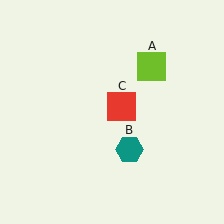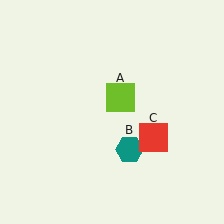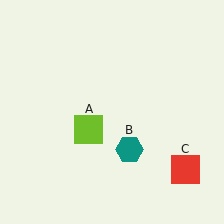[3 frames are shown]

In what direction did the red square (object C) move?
The red square (object C) moved down and to the right.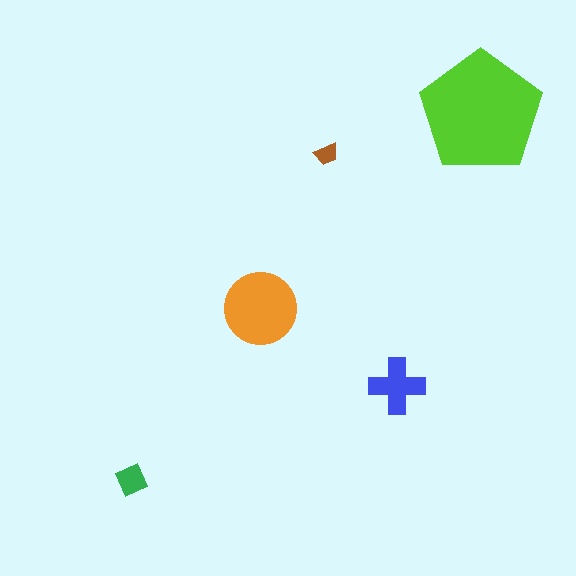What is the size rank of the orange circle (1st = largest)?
2nd.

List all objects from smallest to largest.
The brown trapezoid, the green diamond, the blue cross, the orange circle, the lime pentagon.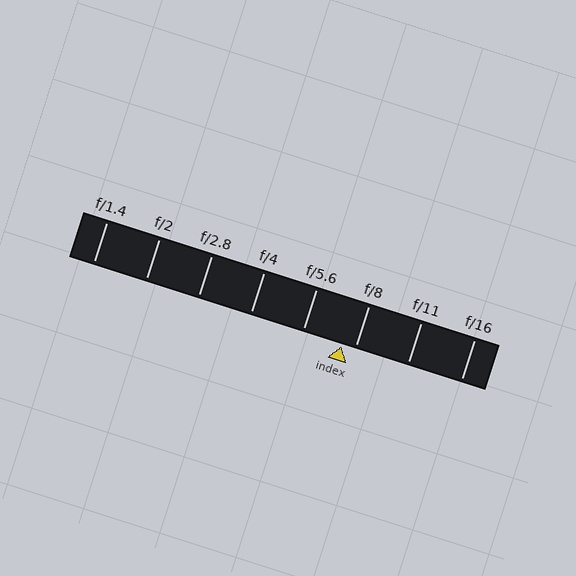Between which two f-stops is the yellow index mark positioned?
The index mark is between f/5.6 and f/8.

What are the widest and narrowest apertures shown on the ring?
The widest aperture shown is f/1.4 and the narrowest is f/16.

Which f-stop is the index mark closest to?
The index mark is closest to f/8.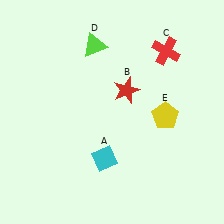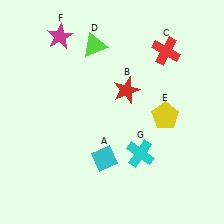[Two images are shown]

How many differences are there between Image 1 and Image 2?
There are 2 differences between the two images.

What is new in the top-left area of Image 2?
A magenta star (F) was added in the top-left area of Image 2.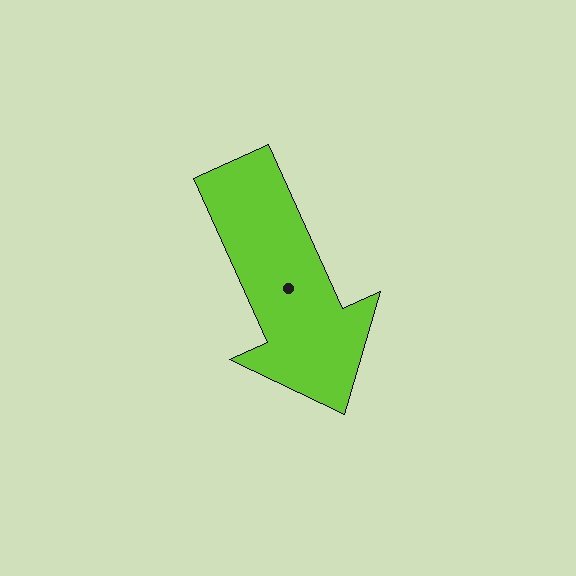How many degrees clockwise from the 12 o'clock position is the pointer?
Approximately 156 degrees.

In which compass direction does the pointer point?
Southeast.